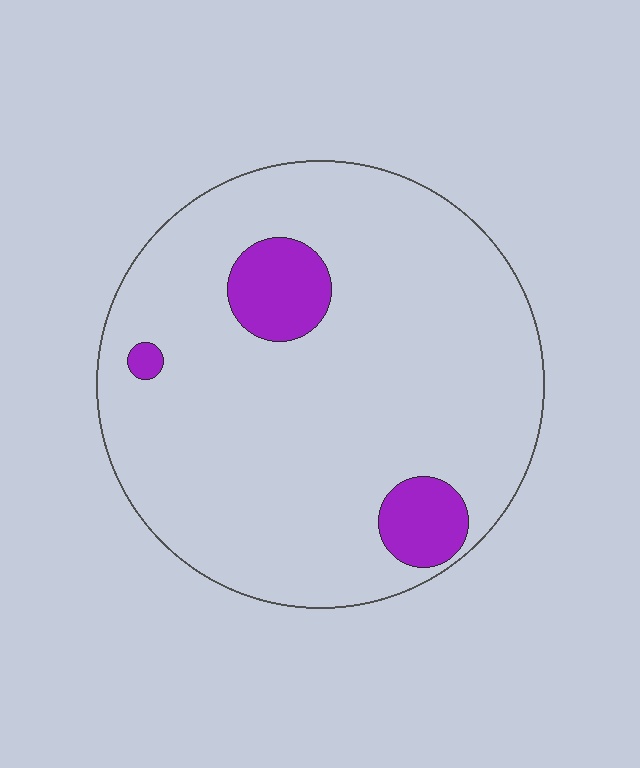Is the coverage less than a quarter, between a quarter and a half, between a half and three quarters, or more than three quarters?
Less than a quarter.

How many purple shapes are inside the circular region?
3.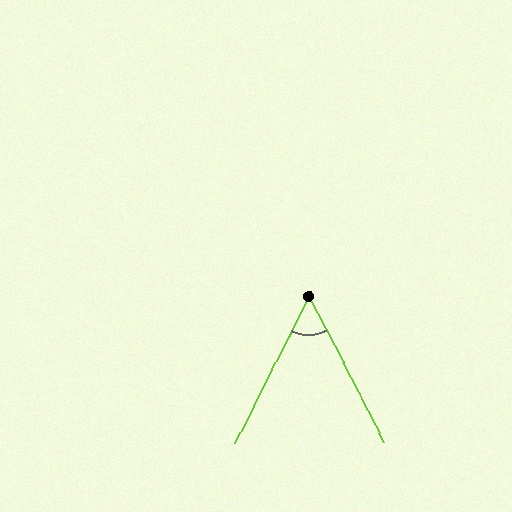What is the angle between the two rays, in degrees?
Approximately 54 degrees.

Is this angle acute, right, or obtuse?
It is acute.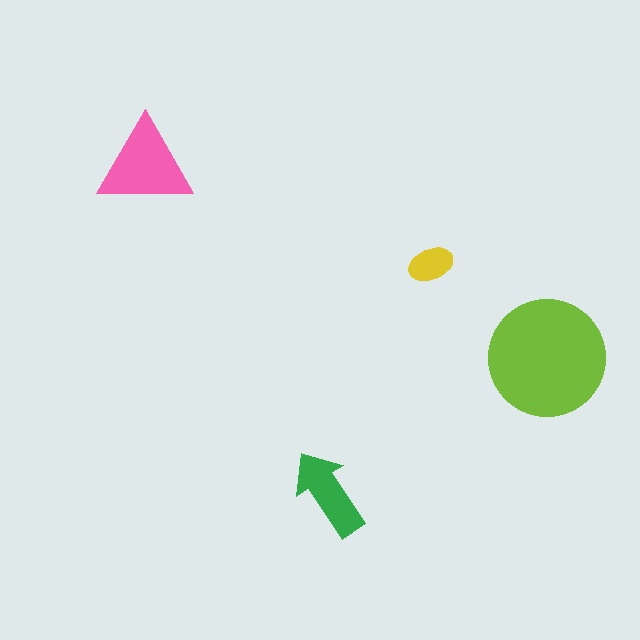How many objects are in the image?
There are 4 objects in the image.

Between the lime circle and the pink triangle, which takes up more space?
The lime circle.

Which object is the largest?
The lime circle.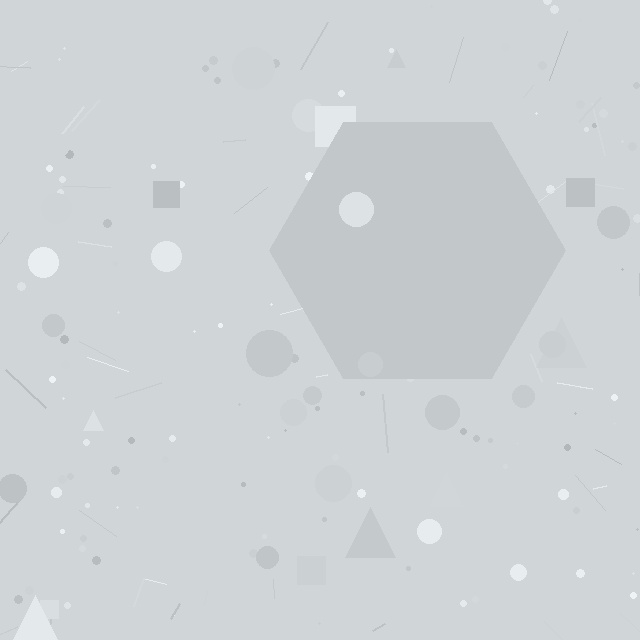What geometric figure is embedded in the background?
A hexagon is embedded in the background.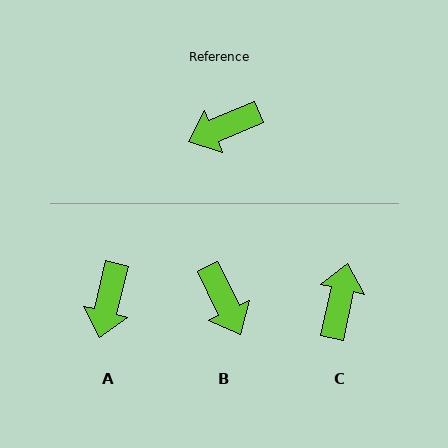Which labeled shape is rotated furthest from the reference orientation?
C, about 125 degrees away.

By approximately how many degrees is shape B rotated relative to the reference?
Approximately 93 degrees counter-clockwise.